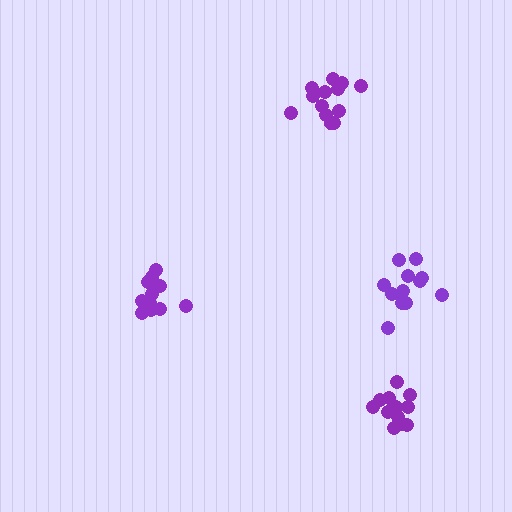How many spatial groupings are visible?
There are 4 spatial groupings.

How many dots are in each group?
Group 1: 11 dots, Group 2: 13 dots, Group 3: 13 dots, Group 4: 13 dots (50 total).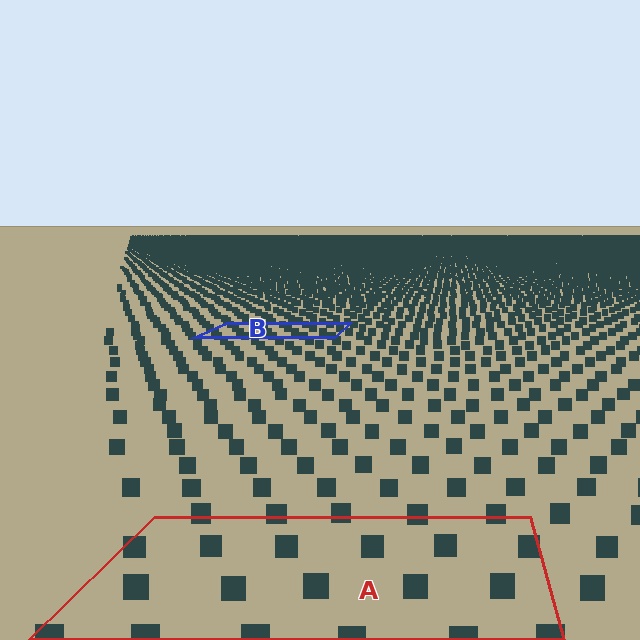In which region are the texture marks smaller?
The texture marks are smaller in region B, because it is farther away.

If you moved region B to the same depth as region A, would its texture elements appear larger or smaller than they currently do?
They would appear larger. At a closer depth, the same texture elements are projected at a bigger on-screen size.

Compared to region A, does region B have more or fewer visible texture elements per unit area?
Region B has more texture elements per unit area — they are packed more densely because it is farther away.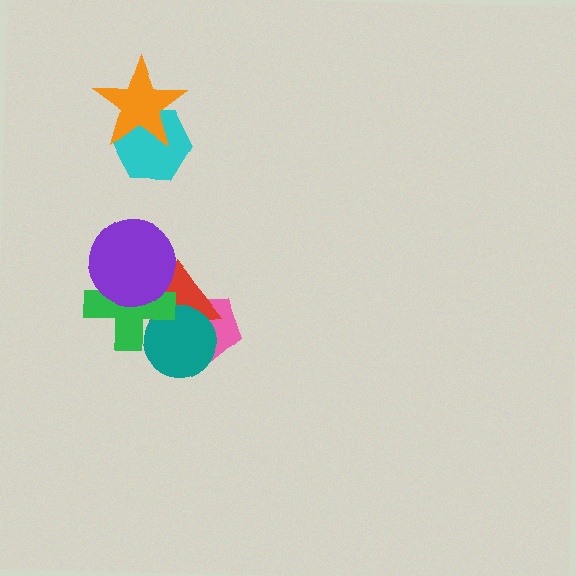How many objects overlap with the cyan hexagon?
1 object overlaps with the cyan hexagon.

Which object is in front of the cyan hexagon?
The orange star is in front of the cyan hexagon.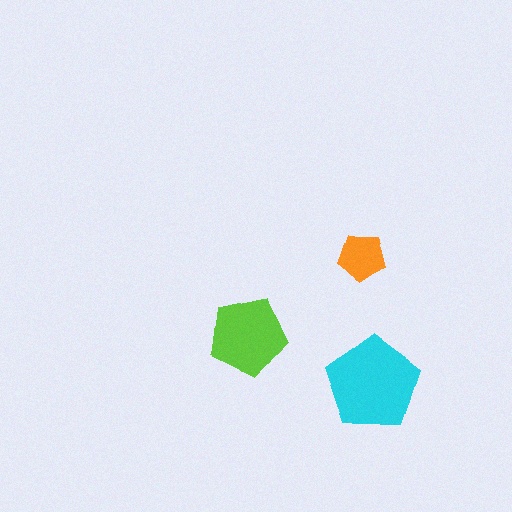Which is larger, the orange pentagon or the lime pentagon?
The lime one.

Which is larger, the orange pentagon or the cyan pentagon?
The cyan one.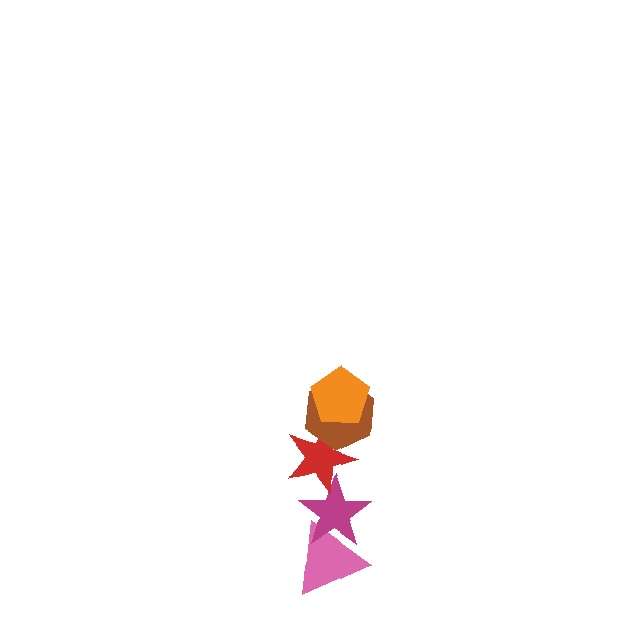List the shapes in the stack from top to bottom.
From top to bottom: the orange pentagon, the brown hexagon, the red star, the magenta star, the pink triangle.